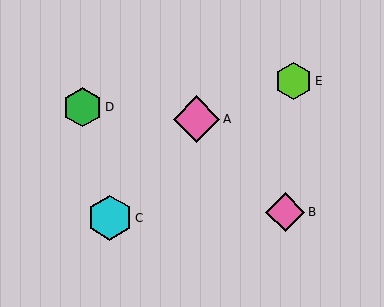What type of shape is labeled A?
Shape A is a pink diamond.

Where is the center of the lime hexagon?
The center of the lime hexagon is at (294, 81).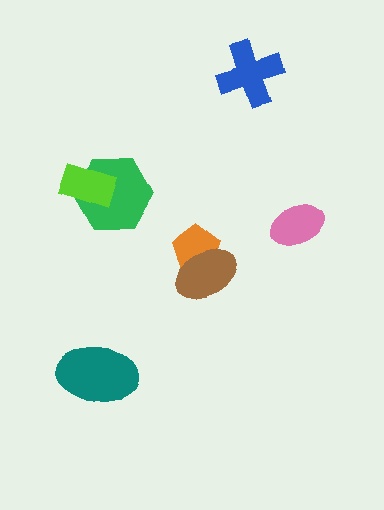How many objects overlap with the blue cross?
0 objects overlap with the blue cross.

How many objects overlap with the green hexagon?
1 object overlaps with the green hexagon.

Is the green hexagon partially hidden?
Yes, it is partially covered by another shape.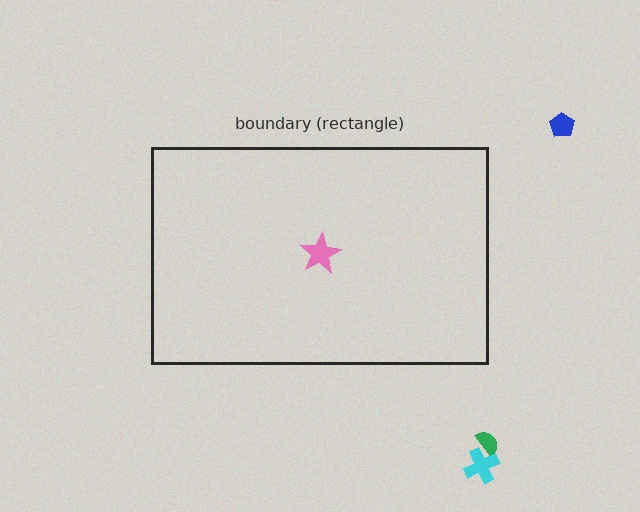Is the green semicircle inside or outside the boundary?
Outside.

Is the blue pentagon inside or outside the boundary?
Outside.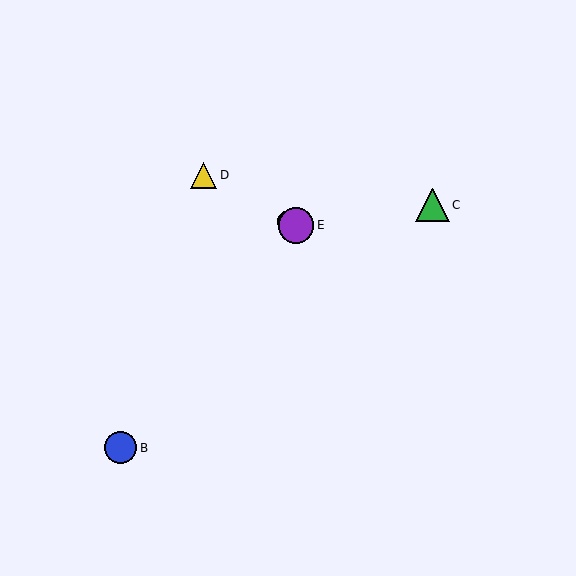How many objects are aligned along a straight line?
3 objects (A, D, E) are aligned along a straight line.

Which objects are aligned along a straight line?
Objects A, D, E are aligned along a straight line.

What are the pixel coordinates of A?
Object A is at (289, 221).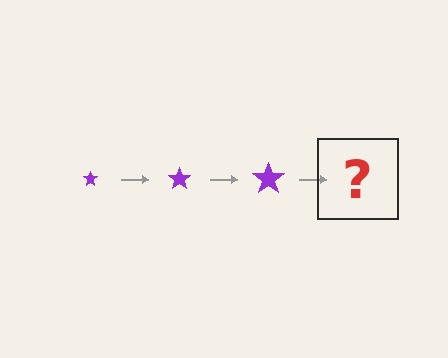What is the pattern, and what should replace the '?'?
The pattern is that the star gets progressively larger each step. The '?' should be a purple star, larger than the previous one.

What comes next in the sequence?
The next element should be a purple star, larger than the previous one.